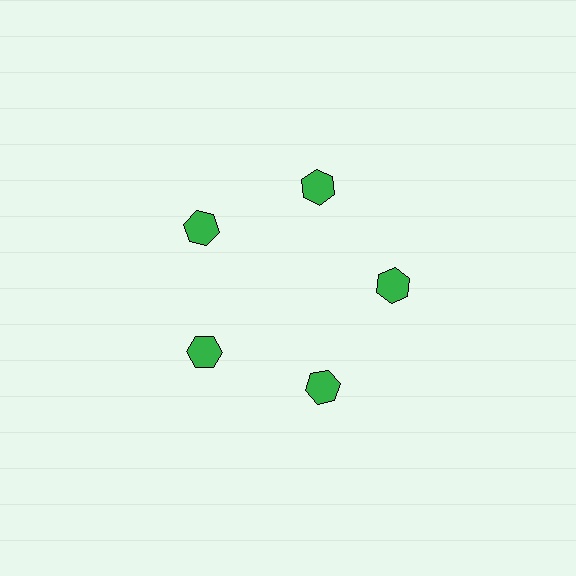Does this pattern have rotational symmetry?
Yes, this pattern has 5-fold rotational symmetry. It looks the same after rotating 72 degrees around the center.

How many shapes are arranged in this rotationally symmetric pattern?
There are 5 shapes, arranged in 5 groups of 1.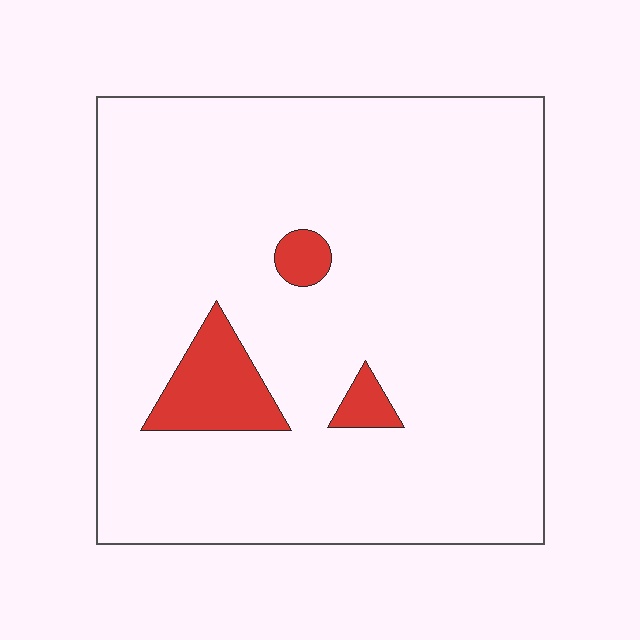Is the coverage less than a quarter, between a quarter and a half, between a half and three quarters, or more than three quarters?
Less than a quarter.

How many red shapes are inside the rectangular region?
3.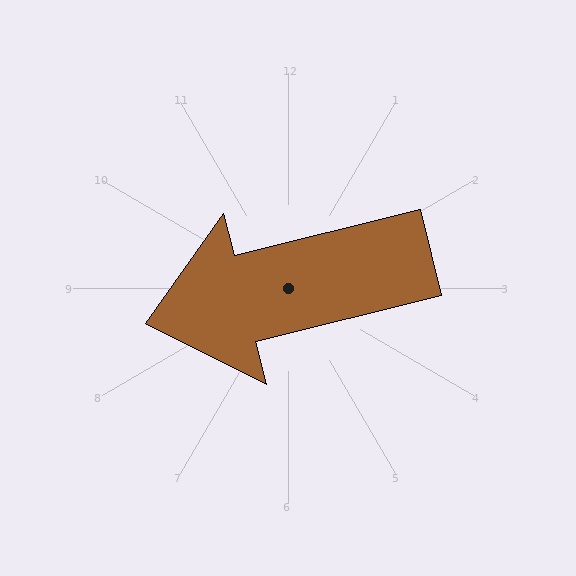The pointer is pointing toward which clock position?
Roughly 9 o'clock.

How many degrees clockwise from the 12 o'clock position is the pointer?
Approximately 256 degrees.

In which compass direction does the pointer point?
West.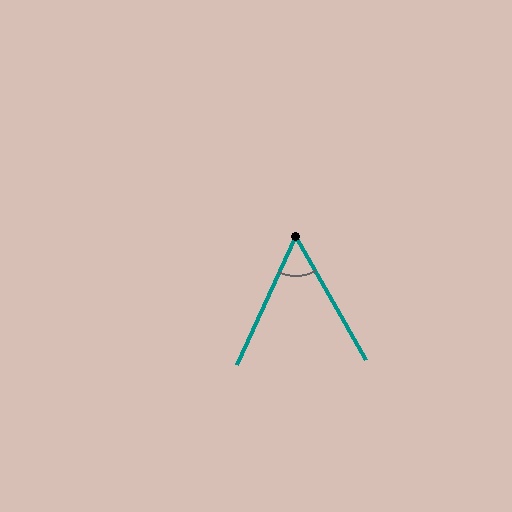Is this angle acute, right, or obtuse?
It is acute.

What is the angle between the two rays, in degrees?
Approximately 54 degrees.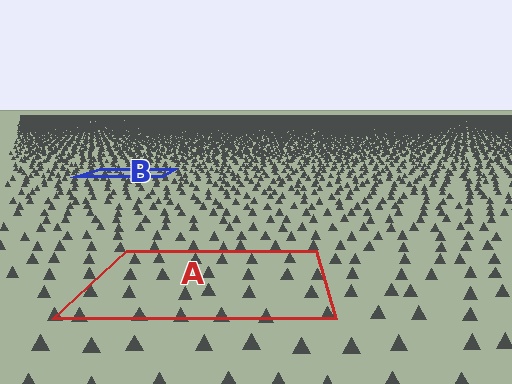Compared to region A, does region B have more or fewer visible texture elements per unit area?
Region B has more texture elements per unit area — they are packed more densely because it is farther away.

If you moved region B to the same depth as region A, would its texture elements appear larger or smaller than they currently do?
They would appear larger. At a closer depth, the same texture elements are projected at a bigger on-screen size.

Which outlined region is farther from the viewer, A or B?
Region B is farther from the viewer — the texture elements inside it appear smaller and more densely packed.